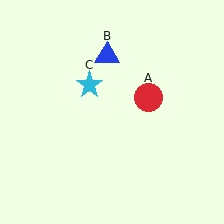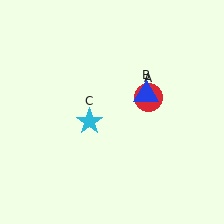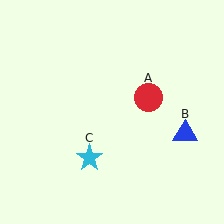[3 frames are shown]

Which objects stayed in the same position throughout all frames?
Red circle (object A) remained stationary.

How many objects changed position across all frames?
2 objects changed position: blue triangle (object B), cyan star (object C).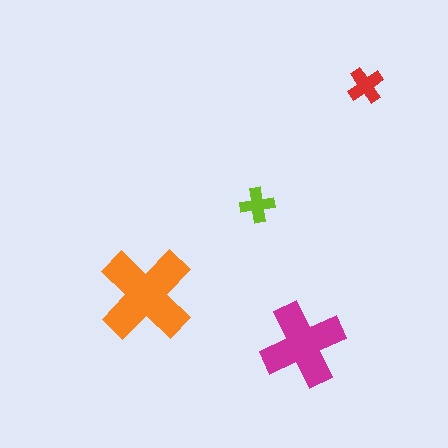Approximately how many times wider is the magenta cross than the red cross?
About 2.5 times wider.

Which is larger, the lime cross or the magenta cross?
The magenta one.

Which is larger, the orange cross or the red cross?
The orange one.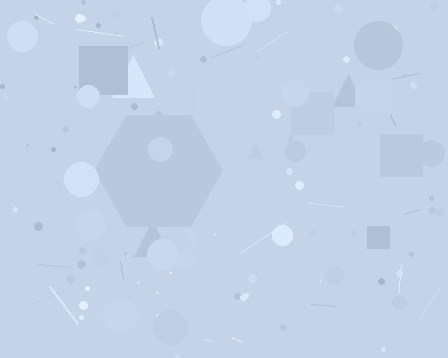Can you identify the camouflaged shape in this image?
The camouflaged shape is a hexagon.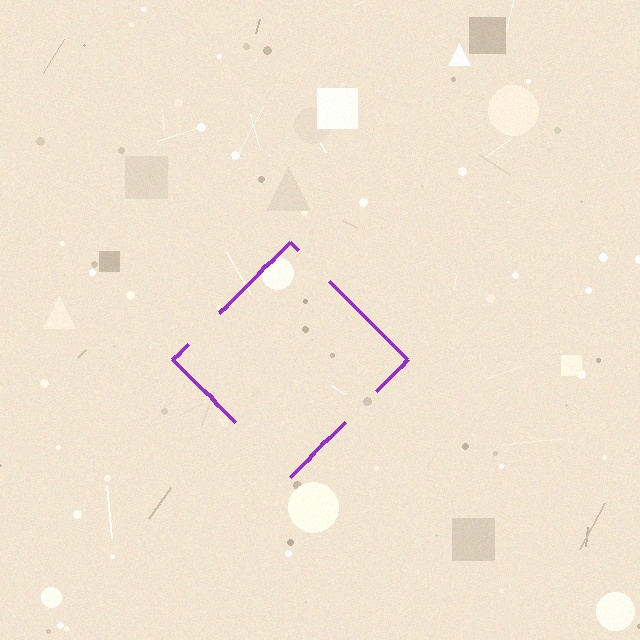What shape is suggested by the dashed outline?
The dashed outline suggests a diamond.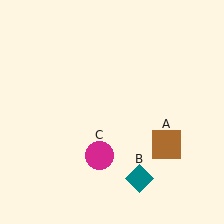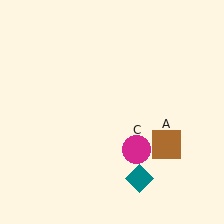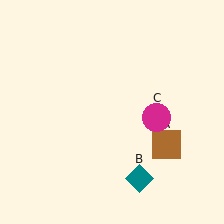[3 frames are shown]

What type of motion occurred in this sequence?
The magenta circle (object C) rotated counterclockwise around the center of the scene.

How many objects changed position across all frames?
1 object changed position: magenta circle (object C).